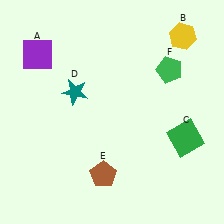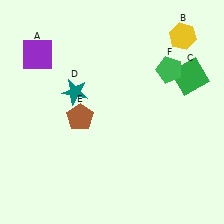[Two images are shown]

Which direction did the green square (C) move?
The green square (C) moved up.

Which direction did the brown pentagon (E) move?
The brown pentagon (E) moved up.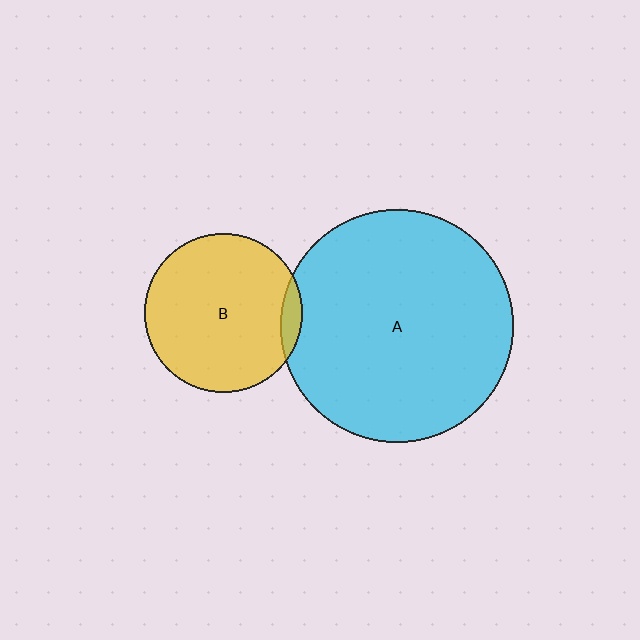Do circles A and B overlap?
Yes.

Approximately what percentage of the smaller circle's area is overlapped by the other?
Approximately 5%.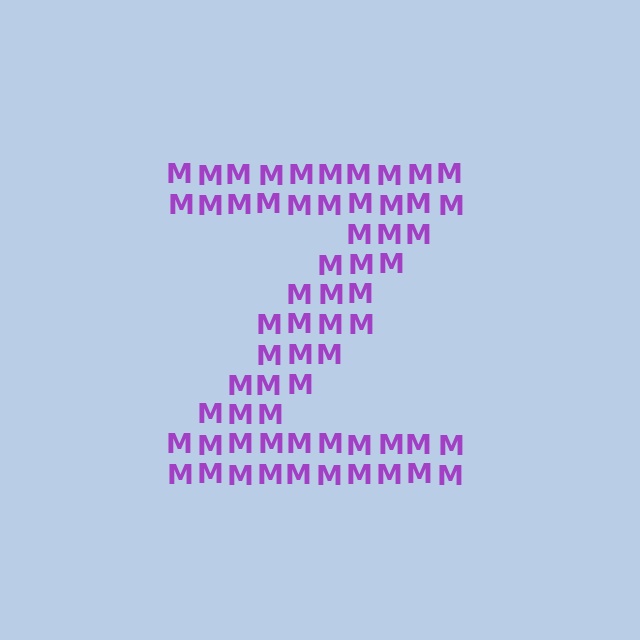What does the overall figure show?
The overall figure shows the letter Z.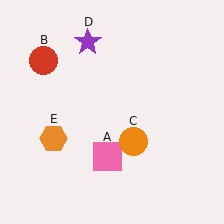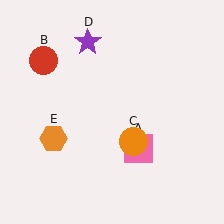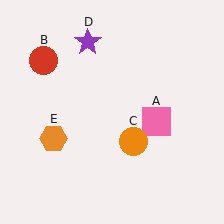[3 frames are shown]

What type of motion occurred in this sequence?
The pink square (object A) rotated counterclockwise around the center of the scene.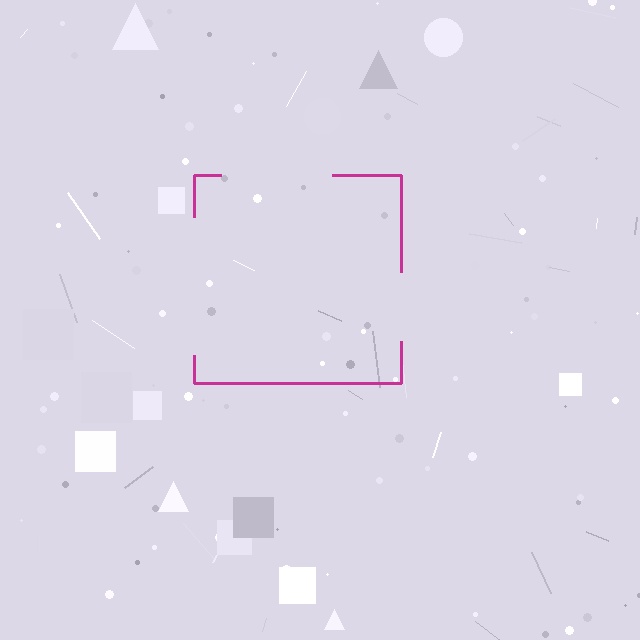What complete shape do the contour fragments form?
The contour fragments form a square.